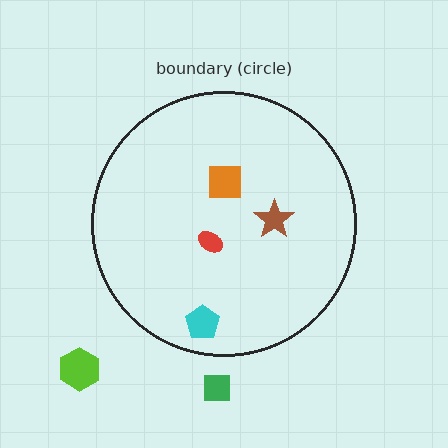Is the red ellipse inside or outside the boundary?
Inside.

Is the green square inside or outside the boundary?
Outside.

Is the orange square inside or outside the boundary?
Inside.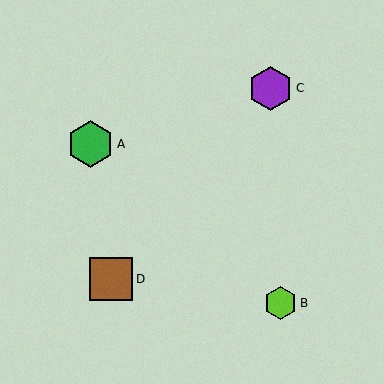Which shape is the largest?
The green hexagon (labeled A) is the largest.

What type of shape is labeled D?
Shape D is a brown square.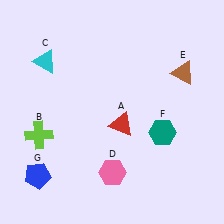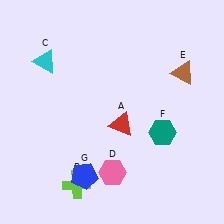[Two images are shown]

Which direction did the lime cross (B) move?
The lime cross (B) moved down.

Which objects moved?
The objects that moved are: the lime cross (B), the blue pentagon (G).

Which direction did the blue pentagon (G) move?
The blue pentagon (G) moved right.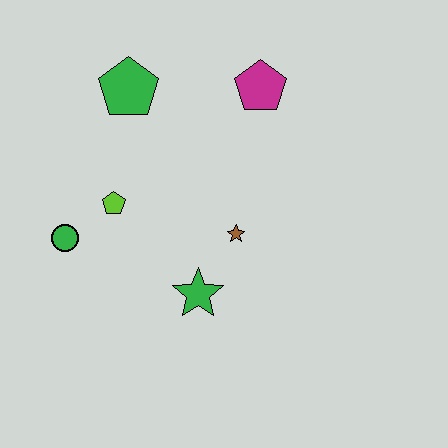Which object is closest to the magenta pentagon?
The green pentagon is closest to the magenta pentagon.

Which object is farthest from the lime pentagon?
The magenta pentagon is farthest from the lime pentagon.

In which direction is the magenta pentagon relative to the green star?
The magenta pentagon is above the green star.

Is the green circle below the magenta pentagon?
Yes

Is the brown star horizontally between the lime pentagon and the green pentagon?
No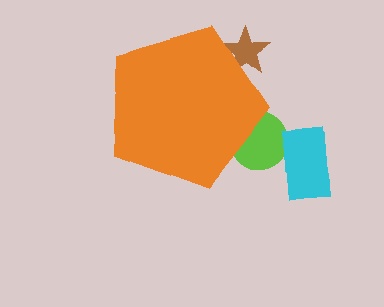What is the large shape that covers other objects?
An orange pentagon.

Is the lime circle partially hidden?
Yes, the lime circle is partially hidden behind the orange pentagon.